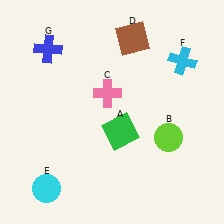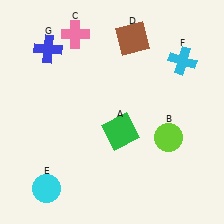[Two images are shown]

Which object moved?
The pink cross (C) moved up.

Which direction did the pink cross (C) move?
The pink cross (C) moved up.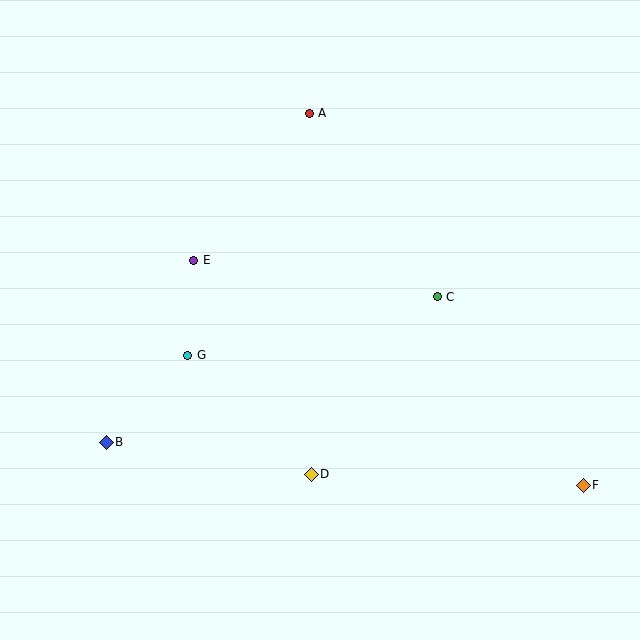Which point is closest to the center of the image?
Point C at (437, 297) is closest to the center.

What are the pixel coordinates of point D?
Point D is at (311, 474).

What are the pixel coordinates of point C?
Point C is at (437, 297).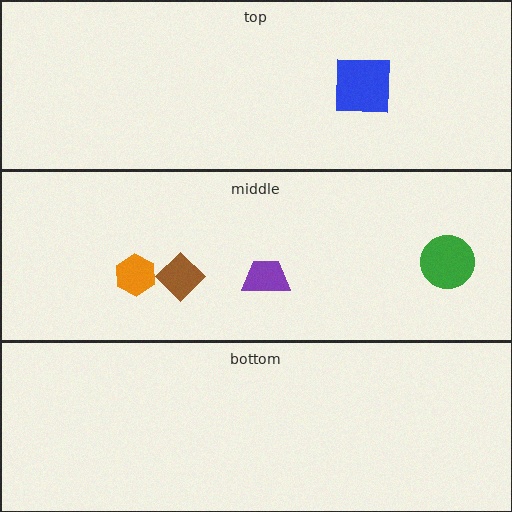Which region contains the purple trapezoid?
The middle region.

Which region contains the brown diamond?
The middle region.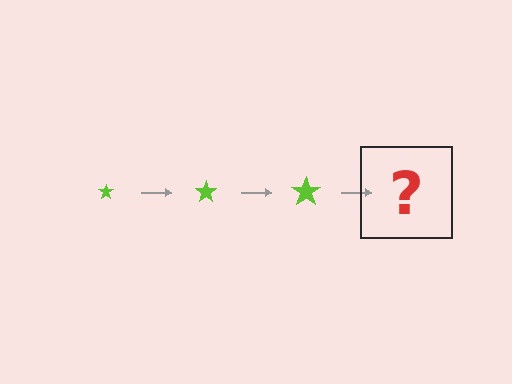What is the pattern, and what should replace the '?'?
The pattern is that the star gets progressively larger each step. The '?' should be a lime star, larger than the previous one.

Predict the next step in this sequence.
The next step is a lime star, larger than the previous one.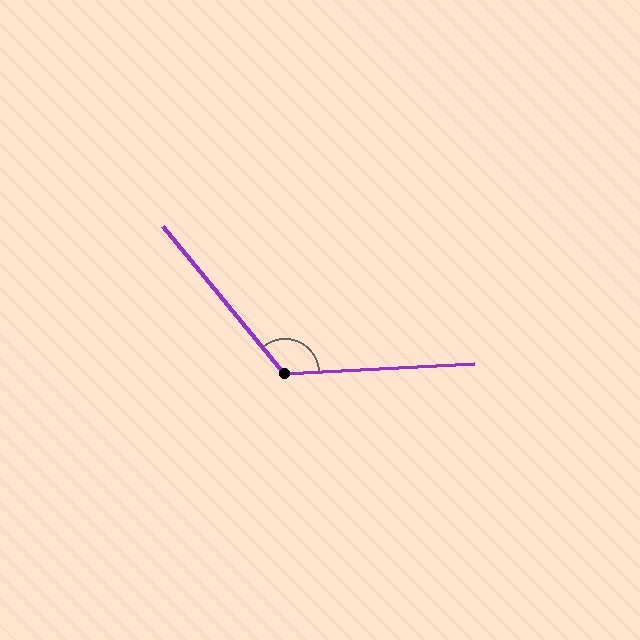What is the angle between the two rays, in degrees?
Approximately 127 degrees.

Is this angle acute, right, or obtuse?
It is obtuse.